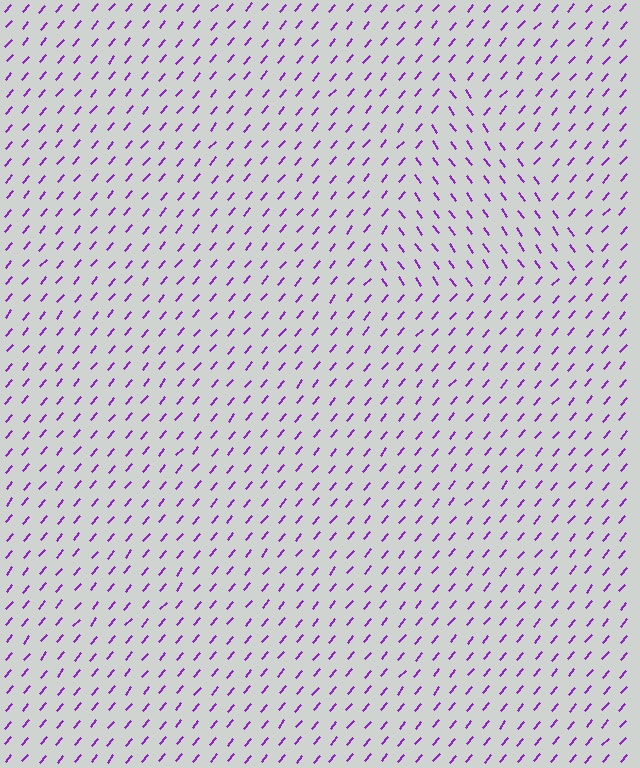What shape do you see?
I see a triangle.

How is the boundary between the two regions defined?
The boundary is defined purely by a change in line orientation (approximately 76 degrees difference). All lines are the same color and thickness.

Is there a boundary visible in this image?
Yes, there is a texture boundary formed by a change in line orientation.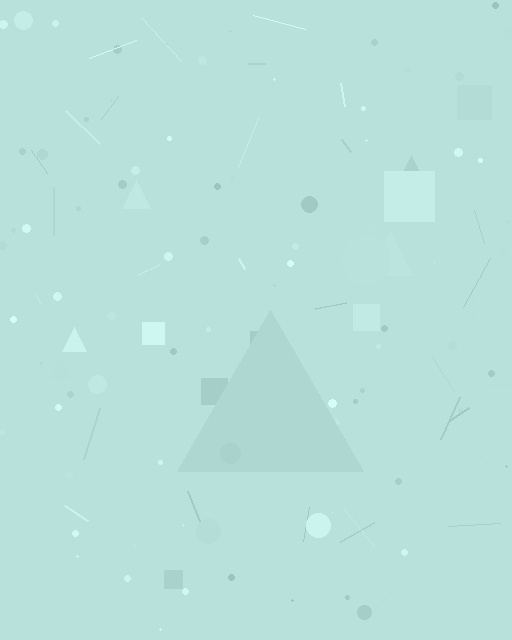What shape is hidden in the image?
A triangle is hidden in the image.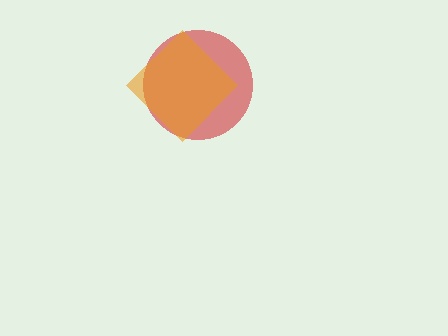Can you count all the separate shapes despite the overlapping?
Yes, there are 2 separate shapes.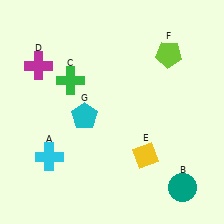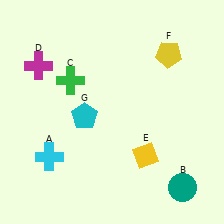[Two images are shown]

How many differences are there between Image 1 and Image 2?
There is 1 difference between the two images.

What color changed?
The pentagon (F) changed from lime in Image 1 to yellow in Image 2.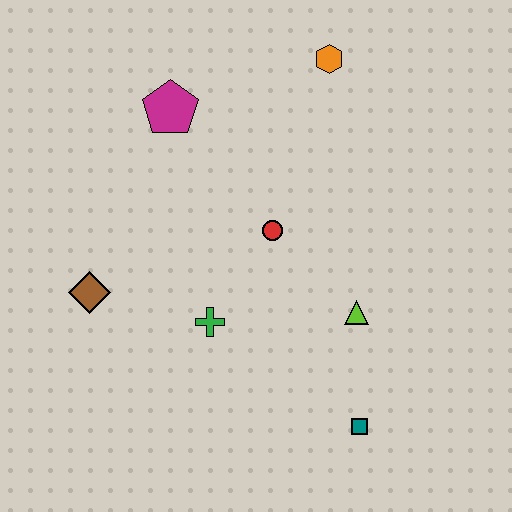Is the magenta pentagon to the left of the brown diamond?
No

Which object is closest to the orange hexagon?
The magenta pentagon is closest to the orange hexagon.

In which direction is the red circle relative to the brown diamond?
The red circle is to the right of the brown diamond.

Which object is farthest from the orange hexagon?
The teal square is farthest from the orange hexagon.